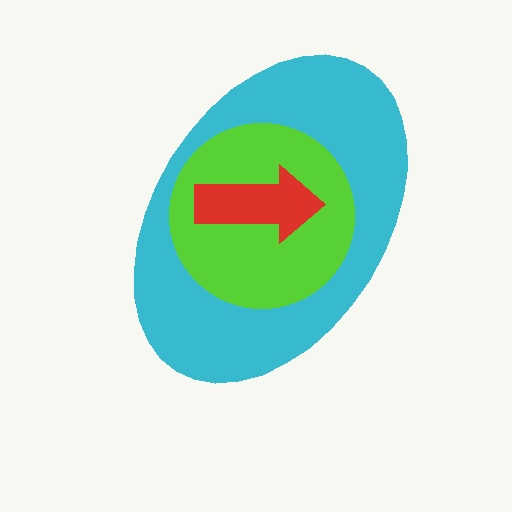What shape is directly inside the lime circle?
The red arrow.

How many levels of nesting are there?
3.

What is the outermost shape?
The cyan ellipse.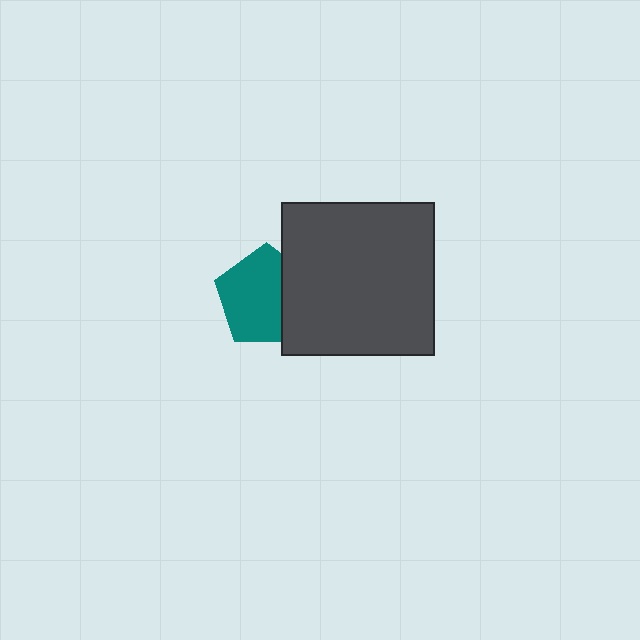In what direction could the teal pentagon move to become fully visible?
The teal pentagon could move left. That would shift it out from behind the dark gray square entirely.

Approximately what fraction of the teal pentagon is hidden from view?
Roughly 30% of the teal pentagon is hidden behind the dark gray square.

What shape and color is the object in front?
The object in front is a dark gray square.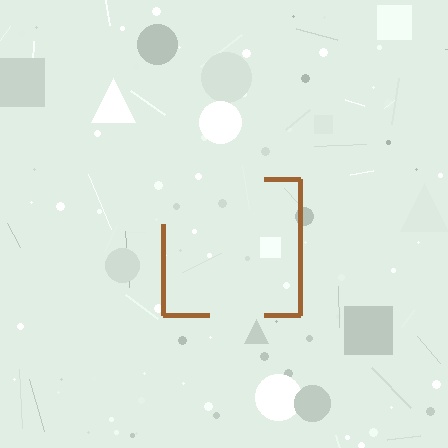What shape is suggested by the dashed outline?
The dashed outline suggests a square.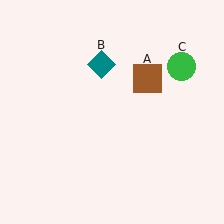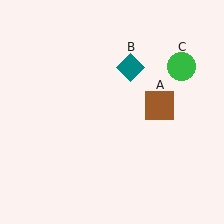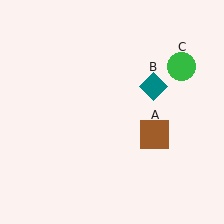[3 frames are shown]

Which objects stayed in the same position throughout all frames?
Green circle (object C) remained stationary.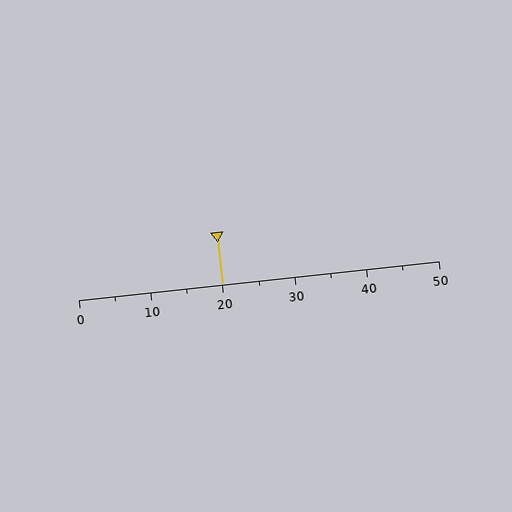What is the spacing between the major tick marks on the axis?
The major ticks are spaced 10 apart.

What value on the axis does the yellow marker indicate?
The marker indicates approximately 20.